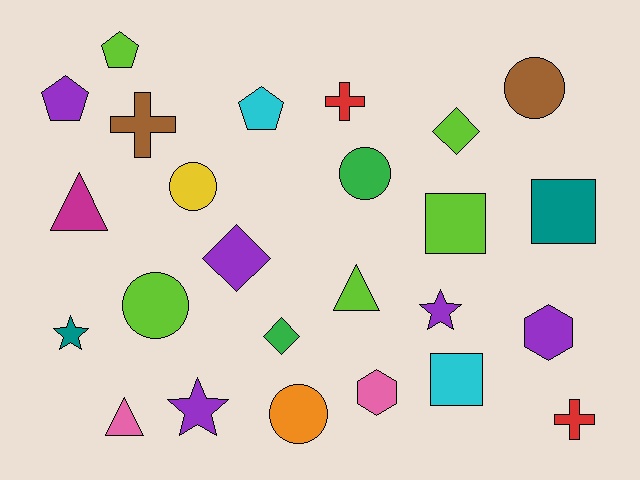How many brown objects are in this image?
There are 2 brown objects.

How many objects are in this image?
There are 25 objects.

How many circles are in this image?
There are 5 circles.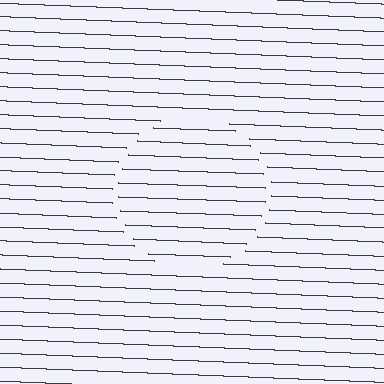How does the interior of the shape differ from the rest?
The interior of the shape contains the same grating, shifted by half a period — the contour is defined by the phase discontinuity where line-ends from the inner and outer gratings abut.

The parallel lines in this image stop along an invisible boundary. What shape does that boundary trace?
An illusory circle. The interior of the shape contains the same grating, shifted by half a period — the contour is defined by the phase discontinuity where line-ends from the inner and outer gratings abut.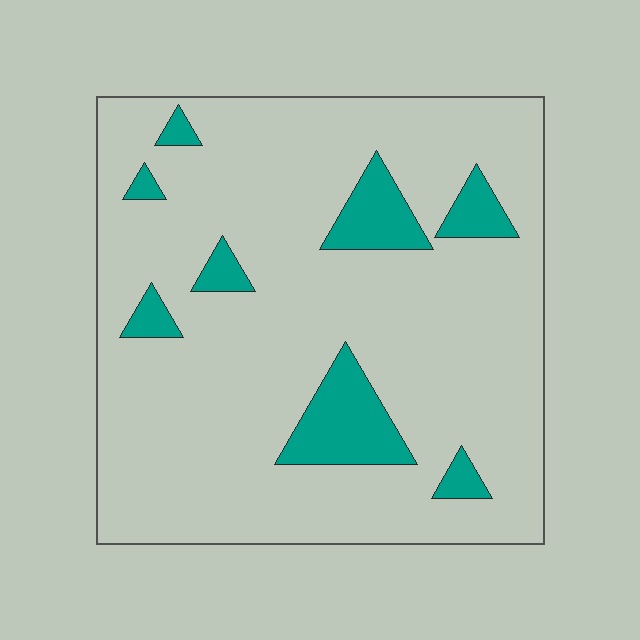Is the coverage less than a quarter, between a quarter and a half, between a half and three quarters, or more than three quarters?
Less than a quarter.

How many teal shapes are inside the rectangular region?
8.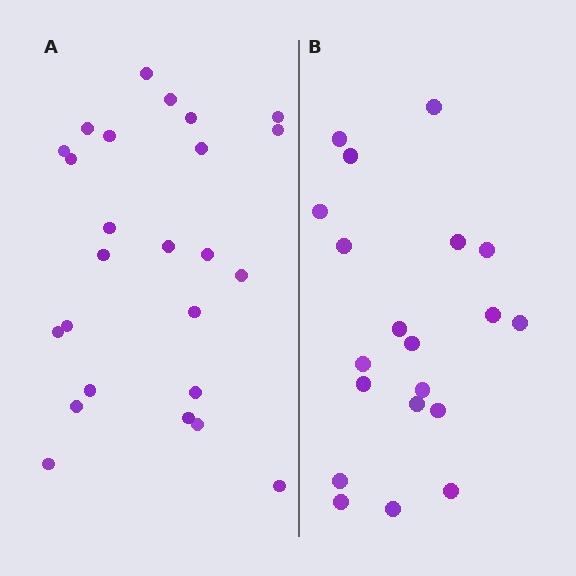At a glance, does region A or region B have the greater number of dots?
Region A (the left region) has more dots.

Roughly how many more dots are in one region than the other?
Region A has about 5 more dots than region B.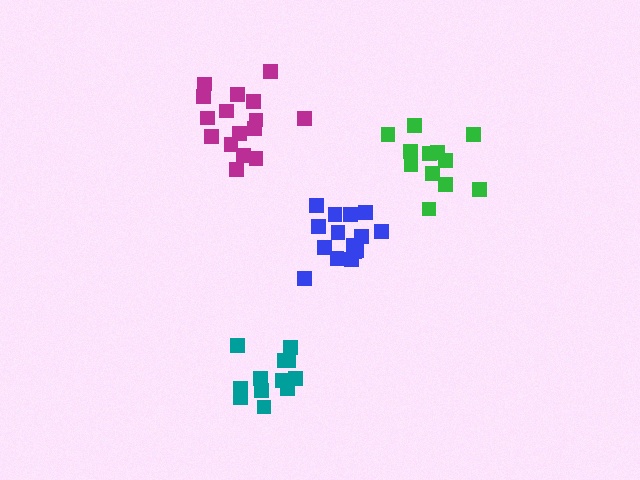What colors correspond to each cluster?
The clusters are colored: magenta, blue, green, teal.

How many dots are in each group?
Group 1: 16 dots, Group 2: 15 dots, Group 3: 12 dots, Group 4: 12 dots (55 total).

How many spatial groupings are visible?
There are 4 spatial groupings.